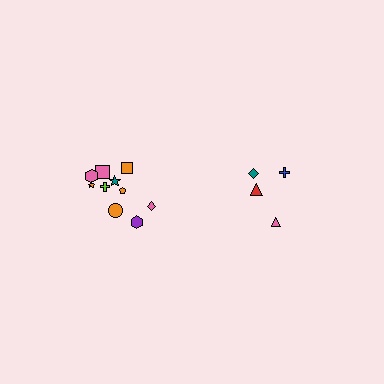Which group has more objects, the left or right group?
The left group.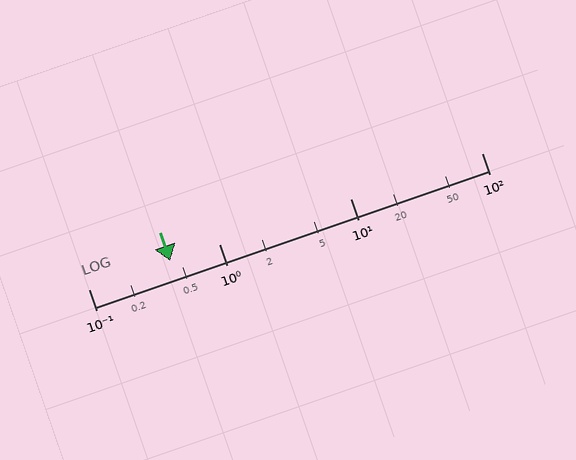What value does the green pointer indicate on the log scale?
The pointer indicates approximately 0.42.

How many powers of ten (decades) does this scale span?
The scale spans 3 decades, from 0.1 to 100.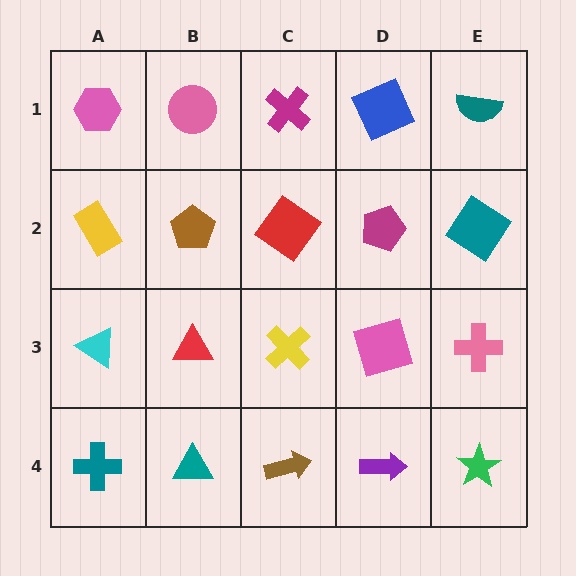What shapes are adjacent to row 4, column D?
A pink square (row 3, column D), a brown arrow (row 4, column C), a green star (row 4, column E).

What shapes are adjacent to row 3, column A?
A yellow rectangle (row 2, column A), a teal cross (row 4, column A), a red triangle (row 3, column B).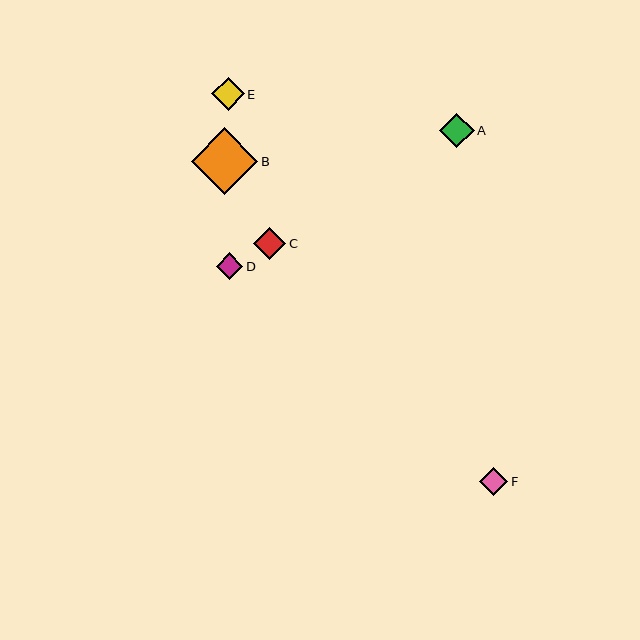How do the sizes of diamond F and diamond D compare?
Diamond F and diamond D are approximately the same size.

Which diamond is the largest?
Diamond B is the largest with a size of approximately 67 pixels.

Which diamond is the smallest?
Diamond D is the smallest with a size of approximately 27 pixels.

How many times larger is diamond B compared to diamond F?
Diamond B is approximately 2.4 times the size of diamond F.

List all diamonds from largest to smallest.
From largest to smallest: B, A, E, C, F, D.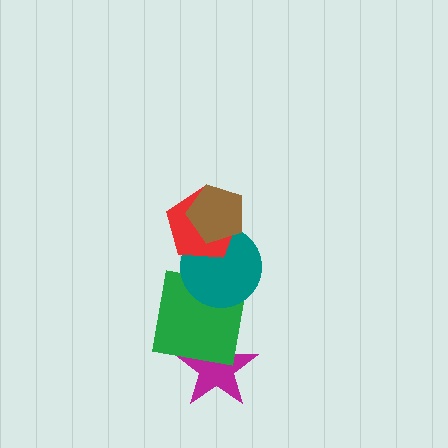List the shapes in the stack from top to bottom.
From top to bottom: the brown pentagon, the red pentagon, the teal circle, the green square, the magenta star.